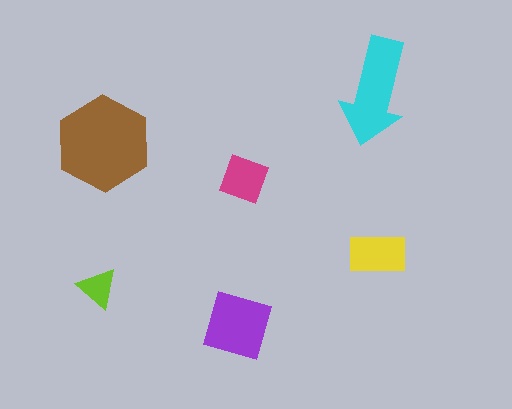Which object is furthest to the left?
The lime triangle is leftmost.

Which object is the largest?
The brown hexagon.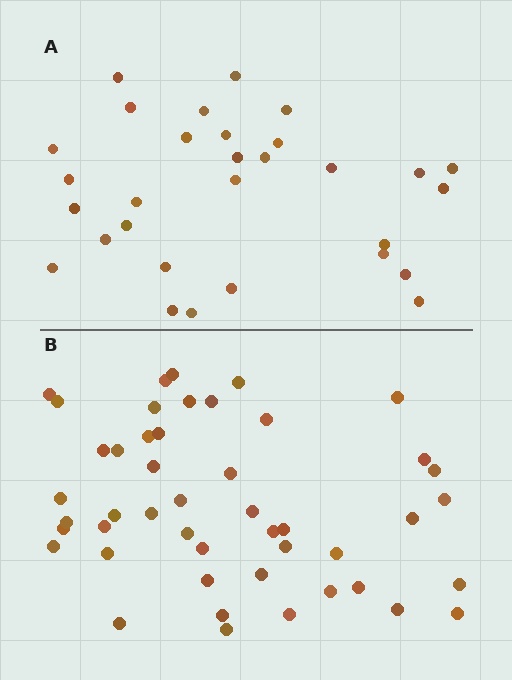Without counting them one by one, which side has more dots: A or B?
Region B (the bottom region) has more dots.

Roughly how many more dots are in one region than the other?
Region B has approximately 15 more dots than region A.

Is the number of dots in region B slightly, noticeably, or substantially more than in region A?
Region B has substantially more. The ratio is roughly 1.6 to 1.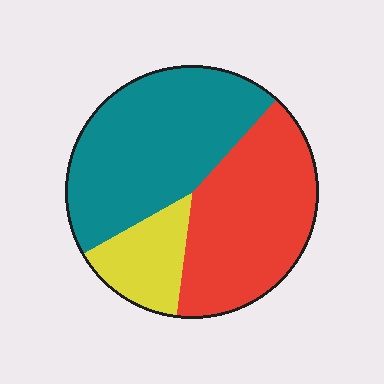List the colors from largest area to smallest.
From largest to smallest: teal, red, yellow.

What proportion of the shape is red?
Red covers 40% of the shape.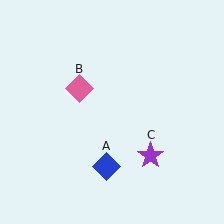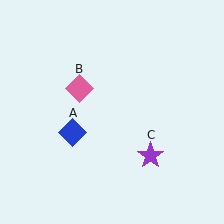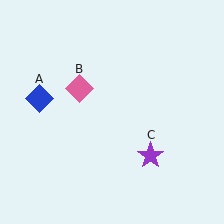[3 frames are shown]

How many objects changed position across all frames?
1 object changed position: blue diamond (object A).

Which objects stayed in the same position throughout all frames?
Pink diamond (object B) and purple star (object C) remained stationary.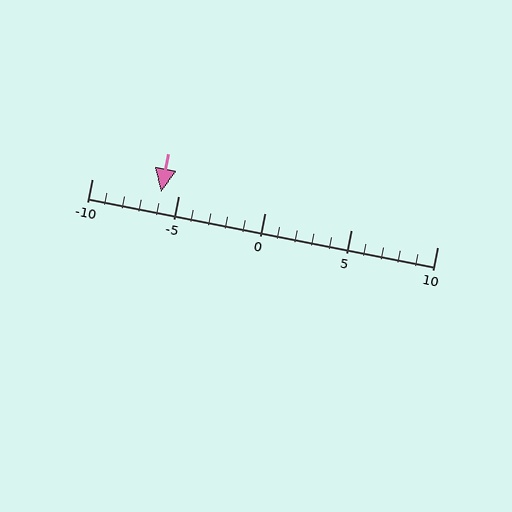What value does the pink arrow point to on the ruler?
The pink arrow points to approximately -6.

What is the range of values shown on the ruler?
The ruler shows values from -10 to 10.